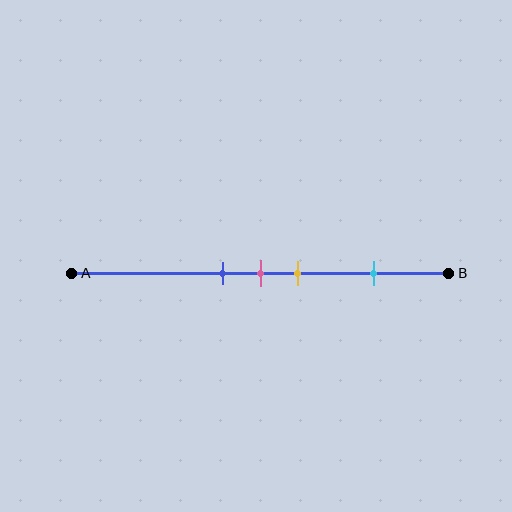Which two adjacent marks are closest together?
The blue and pink marks are the closest adjacent pair.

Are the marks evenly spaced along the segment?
No, the marks are not evenly spaced.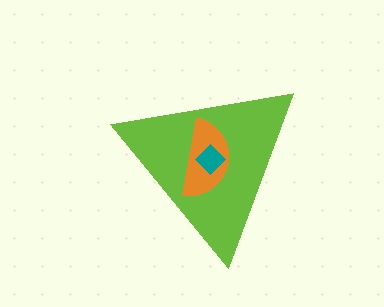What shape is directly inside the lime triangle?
The orange semicircle.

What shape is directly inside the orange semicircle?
The teal diamond.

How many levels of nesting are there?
3.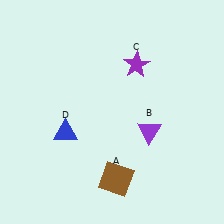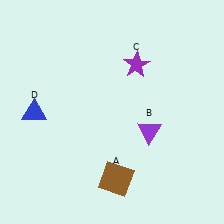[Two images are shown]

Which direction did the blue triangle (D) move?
The blue triangle (D) moved left.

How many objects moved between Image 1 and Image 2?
1 object moved between the two images.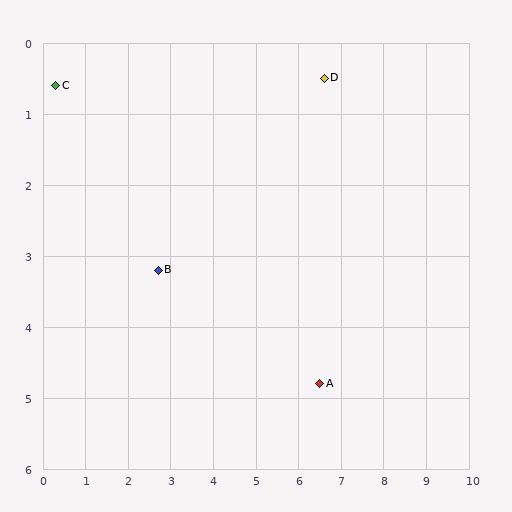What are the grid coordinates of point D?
Point D is at approximately (6.6, 0.5).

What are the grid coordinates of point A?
Point A is at approximately (6.5, 4.8).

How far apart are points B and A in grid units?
Points B and A are about 4.1 grid units apart.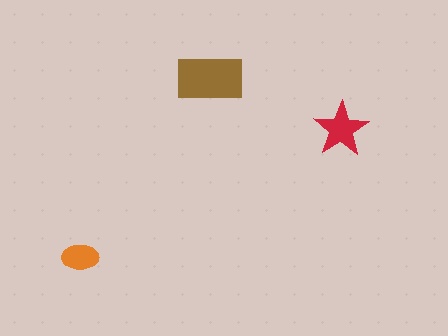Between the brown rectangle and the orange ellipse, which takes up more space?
The brown rectangle.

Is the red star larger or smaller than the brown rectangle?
Smaller.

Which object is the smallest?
The orange ellipse.